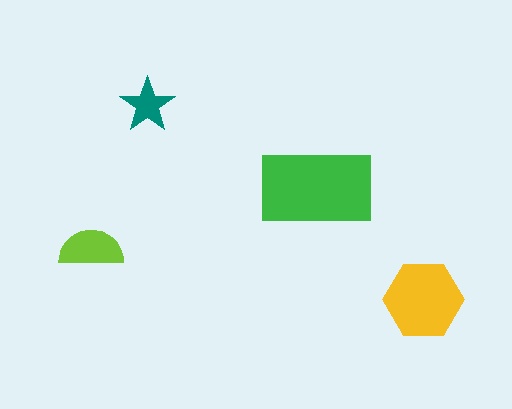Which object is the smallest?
The teal star.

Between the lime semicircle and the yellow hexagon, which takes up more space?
The yellow hexagon.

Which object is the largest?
The green rectangle.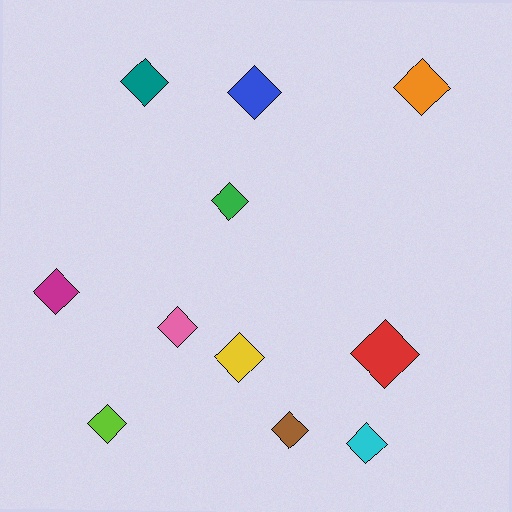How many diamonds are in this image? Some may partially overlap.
There are 11 diamonds.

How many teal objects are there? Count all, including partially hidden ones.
There is 1 teal object.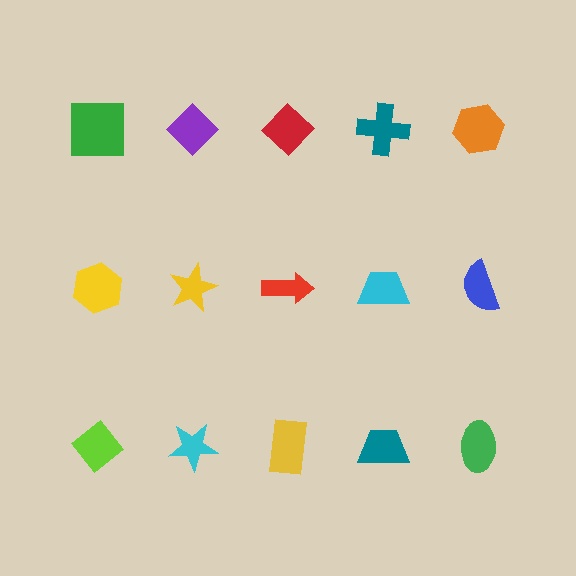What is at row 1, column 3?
A red diamond.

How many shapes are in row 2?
5 shapes.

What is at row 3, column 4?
A teal trapezoid.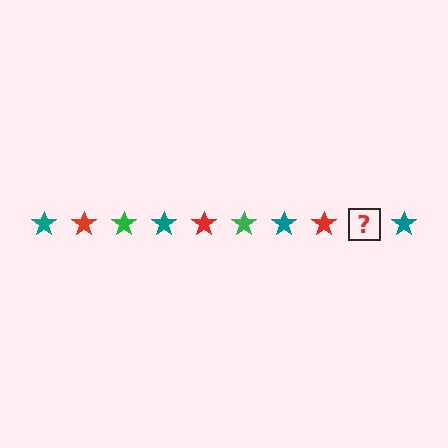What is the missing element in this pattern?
The missing element is a green star.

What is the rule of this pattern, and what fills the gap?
The rule is that the pattern cycles through teal, red, green stars. The gap should be filled with a green star.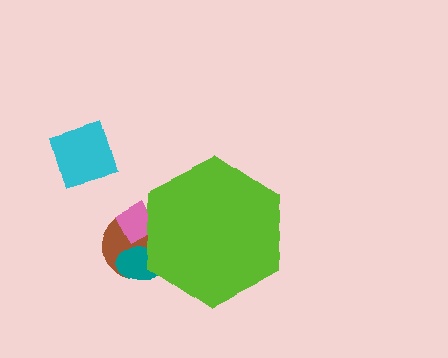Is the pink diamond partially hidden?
Yes, the pink diamond is partially hidden behind the lime hexagon.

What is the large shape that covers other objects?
A lime hexagon.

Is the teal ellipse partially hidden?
Yes, the teal ellipse is partially hidden behind the lime hexagon.